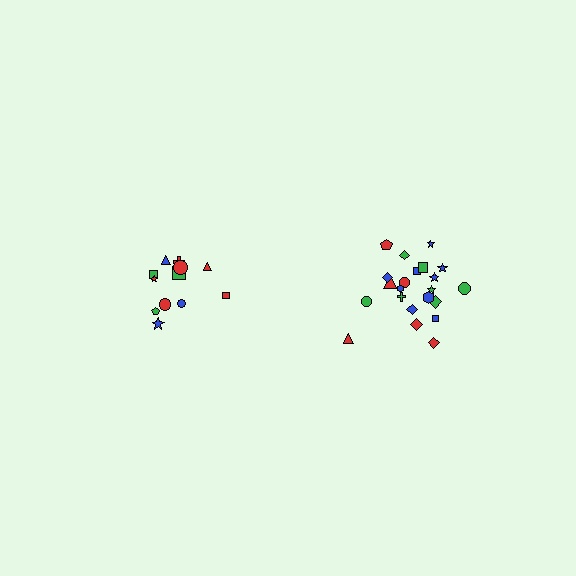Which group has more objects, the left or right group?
The right group.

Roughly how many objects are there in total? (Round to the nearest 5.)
Roughly 35 objects in total.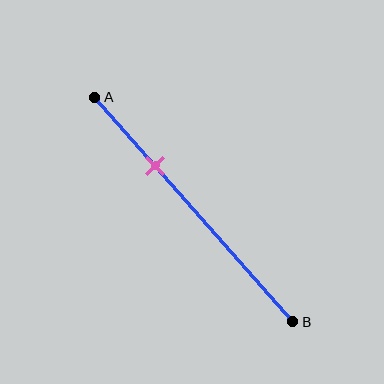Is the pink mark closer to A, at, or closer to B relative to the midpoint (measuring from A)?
The pink mark is closer to point A than the midpoint of segment AB.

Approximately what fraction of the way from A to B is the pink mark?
The pink mark is approximately 30% of the way from A to B.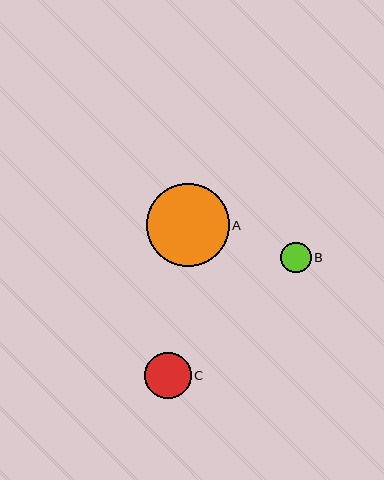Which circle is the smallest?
Circle B is the smallest with a size of approximately 31 pixels.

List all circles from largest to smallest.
From largest to smallest: A, C, B.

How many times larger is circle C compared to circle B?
Circle C is approximately 1.5 times the size of circle B.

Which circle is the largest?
Circle A is the largest with a size of approximately 83 pixels.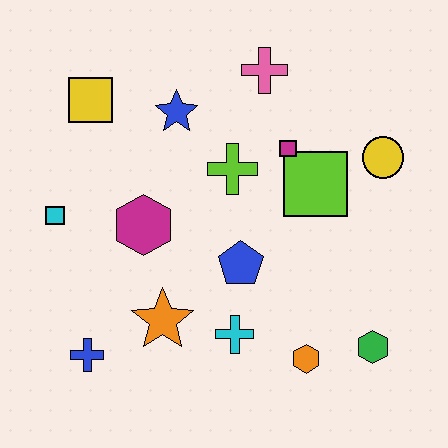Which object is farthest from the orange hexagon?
The yellow square is farthest from the orange hexagon.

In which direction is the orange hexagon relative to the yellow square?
The orange hexagon is below the yellow square.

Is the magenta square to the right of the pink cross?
Yes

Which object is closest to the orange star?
The cyan cross is closest to the orange star.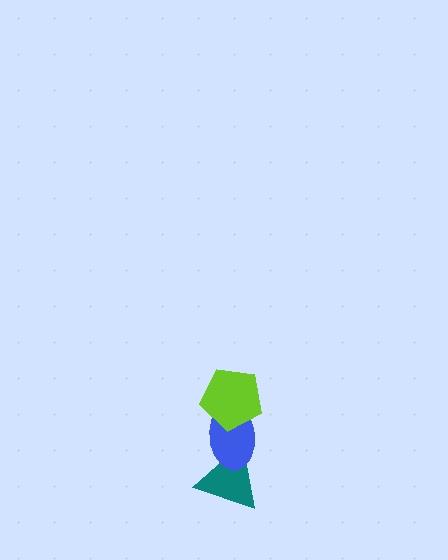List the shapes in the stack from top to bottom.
From top to bottom: the lime pentagon, the blue ellipse, the teal triangle.